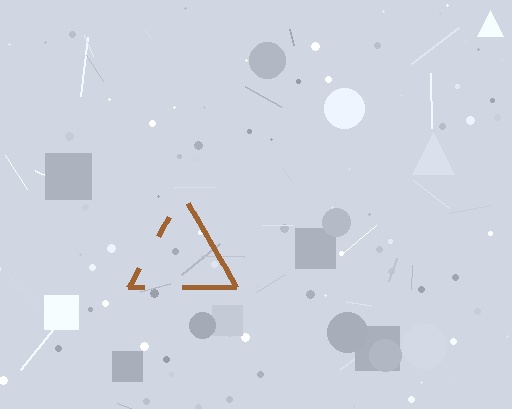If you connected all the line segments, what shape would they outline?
They would outline a triangle.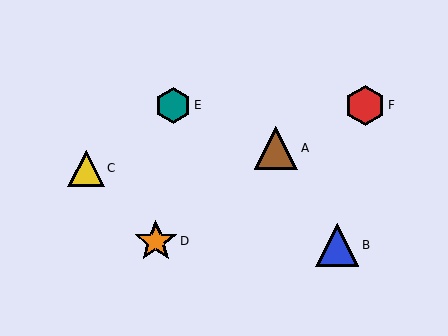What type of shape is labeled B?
Shape B is a blue triangle.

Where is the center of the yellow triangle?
The center of the yellow triangle is at (86, 168).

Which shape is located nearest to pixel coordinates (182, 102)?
The teal hexagon (labeled E) at (173, 105) is nearest to that location.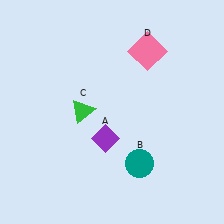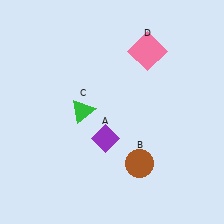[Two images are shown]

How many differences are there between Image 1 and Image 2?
There is 1 difference between the two images.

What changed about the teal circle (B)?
In Image 1, B is teal. In Image 2, it changed to brown.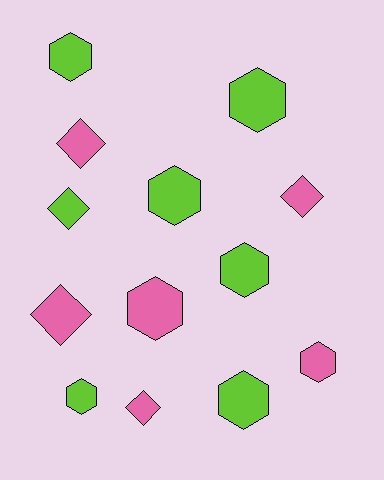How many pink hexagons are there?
There are 2 pink hexagons.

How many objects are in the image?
There are 13 objects.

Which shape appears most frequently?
Hexagon, with 8 objects.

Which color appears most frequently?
Lime, with 7 objects.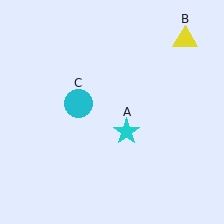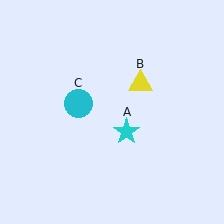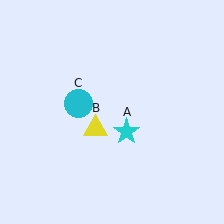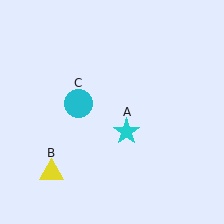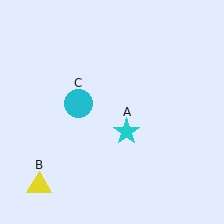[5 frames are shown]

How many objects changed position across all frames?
1 object changed position: yellow triangle (object B).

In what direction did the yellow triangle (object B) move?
The yellow triangle (object B) moved down and to the left.